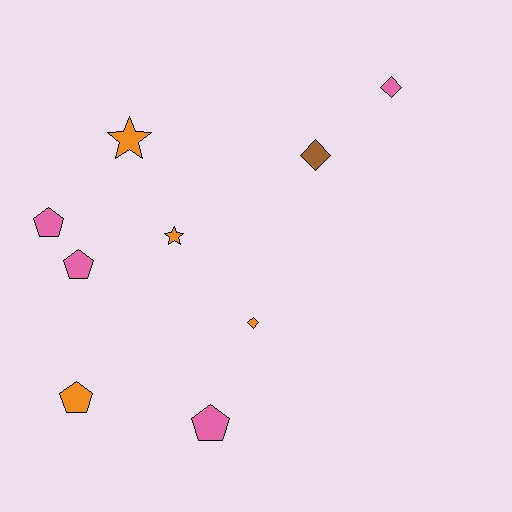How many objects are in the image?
There are 9 objects.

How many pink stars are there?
There are no pink stars.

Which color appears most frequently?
Pink, with 4 objects.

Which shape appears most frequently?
Pentagon, with 4 objects.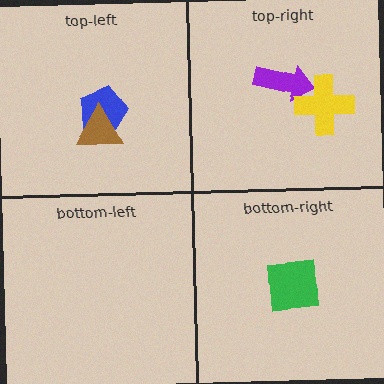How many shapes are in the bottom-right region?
1.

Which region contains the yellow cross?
The top-right region.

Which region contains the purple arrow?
The top-right region.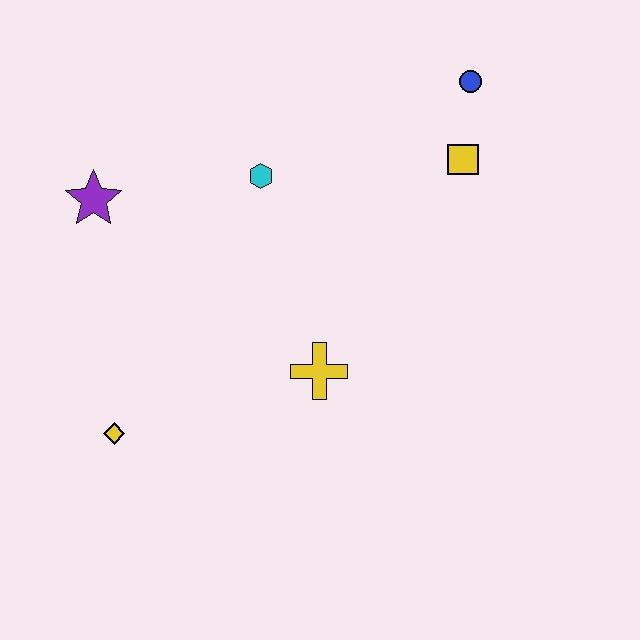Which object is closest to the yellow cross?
The cyan hexagon is closest to the yellow cross.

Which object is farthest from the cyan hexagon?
The yellow diamond is farthest from the cyan hexagon.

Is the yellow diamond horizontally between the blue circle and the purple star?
Yes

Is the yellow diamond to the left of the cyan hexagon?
Yes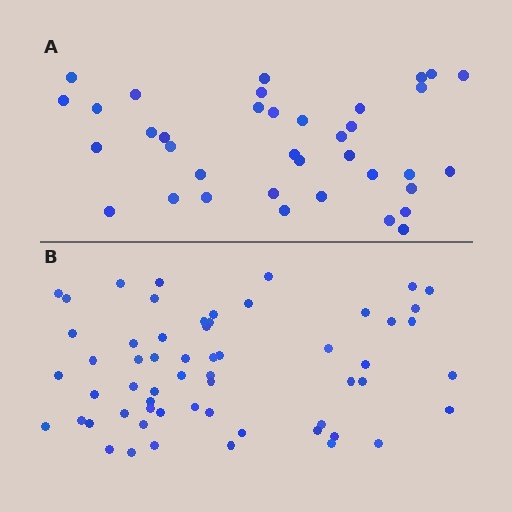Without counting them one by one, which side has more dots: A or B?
Region B (the bottom region) has more dots.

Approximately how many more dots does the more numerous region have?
Region B has approximately 20 more dots than region A.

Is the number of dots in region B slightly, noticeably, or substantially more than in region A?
Region B has substantially more. The ratio is roughly 1.6 to 1.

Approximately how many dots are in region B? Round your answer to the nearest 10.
About 60 dots. (The exact count is 59, which rounds to 60.)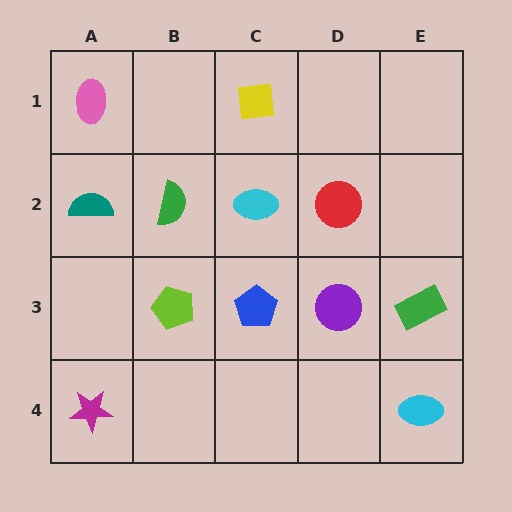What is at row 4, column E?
A cyan ellipse.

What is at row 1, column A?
A pink ellipse.